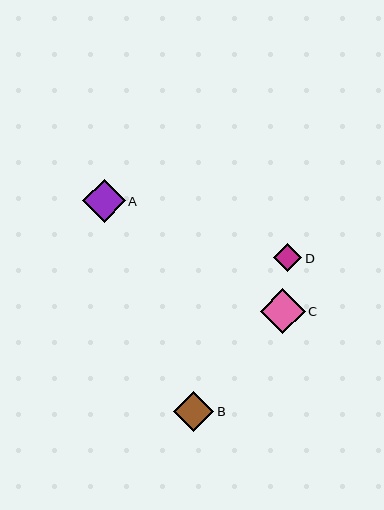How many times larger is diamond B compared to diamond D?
Diamond B is approximately 1.4 times the size of diamond D.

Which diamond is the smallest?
Diamond D is the smallest with a size of approximately 28 pixels.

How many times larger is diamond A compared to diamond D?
Diamond A is approximately 1.5 times the size of diamond D.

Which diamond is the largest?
Diamond C is the largest with a size of approximately 44 pixels.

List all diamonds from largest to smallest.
From largest to smallest: C, A, B, D.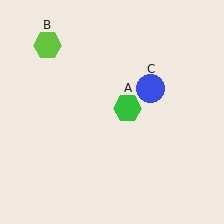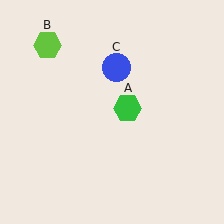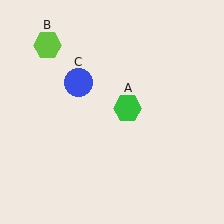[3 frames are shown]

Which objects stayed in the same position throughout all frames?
Green hexagon (object A) and lime hexagon (object B) remained stationary.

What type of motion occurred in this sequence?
The blue circle (object C) rotated counterclockwise around the center of the scene.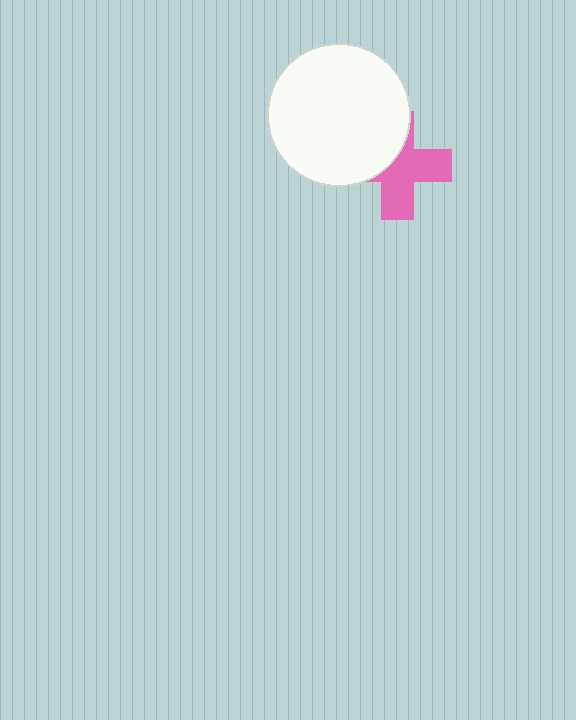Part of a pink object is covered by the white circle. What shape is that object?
It is a cross.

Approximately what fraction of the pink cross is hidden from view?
Roughly 43% of the pink cross is hidden behind the white circle.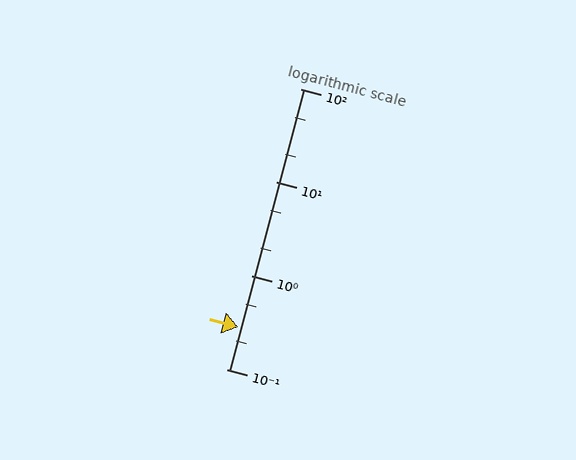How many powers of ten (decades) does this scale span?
The scale spans 3 decades, from 0.1 to 100.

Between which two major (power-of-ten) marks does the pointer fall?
The pointer is between 0.1 and 1.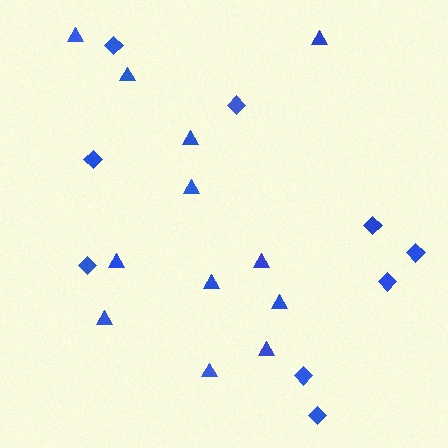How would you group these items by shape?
There are 2 groups: one group of triangles (12) and one group of diamonds (9).